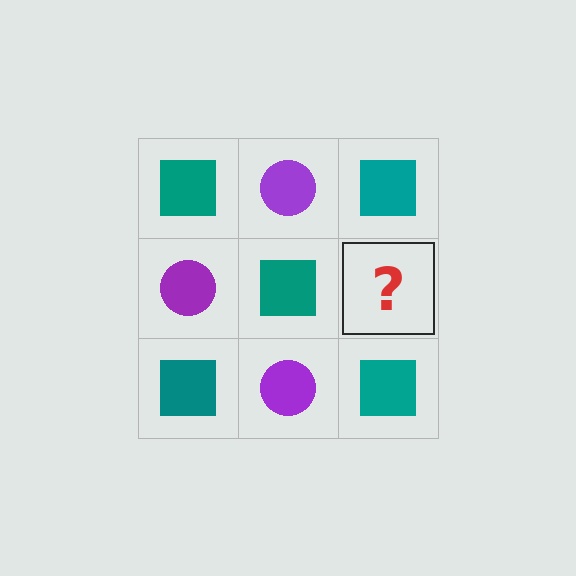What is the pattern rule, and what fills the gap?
The rule is that it alternates teal square and purple circle in a checkerboard pattern. The gap should be filled with a purple circle.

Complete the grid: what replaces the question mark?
The question mark should be replaced with a purple circle.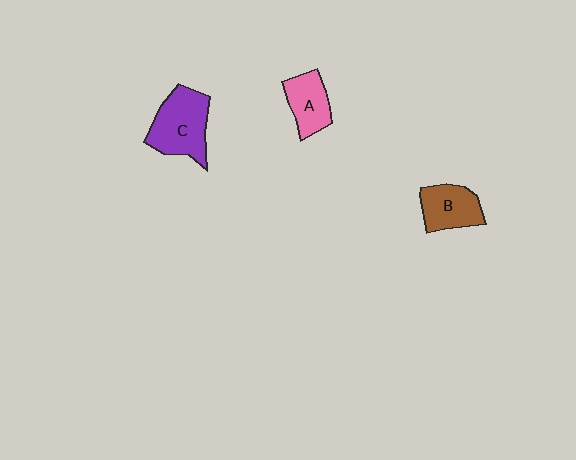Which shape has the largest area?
Shape C (purple).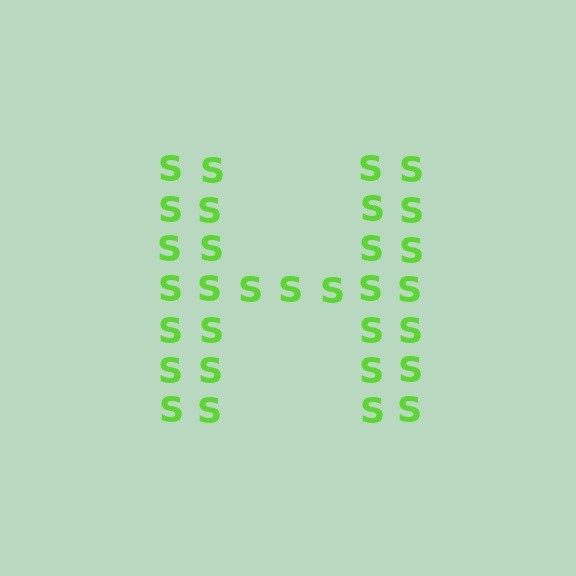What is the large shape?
The large shape is the letter H.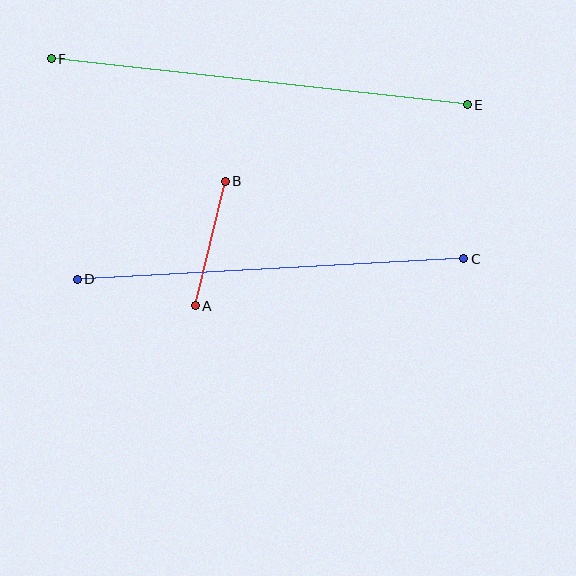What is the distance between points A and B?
The distance is approximately 128 pixels.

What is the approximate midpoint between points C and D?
The midpoint is at approximately (271, 269) pixels.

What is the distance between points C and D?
The distance is approximately 387 pixels.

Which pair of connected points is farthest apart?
Points E and F are farthest apart.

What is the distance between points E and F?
The distance is approximately 419 pixels.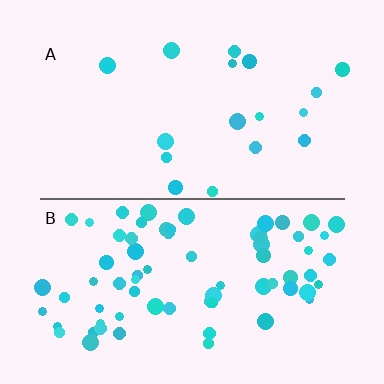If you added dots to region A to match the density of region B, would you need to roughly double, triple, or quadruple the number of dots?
Approximately quadruple.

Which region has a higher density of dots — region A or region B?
B (the bottom).